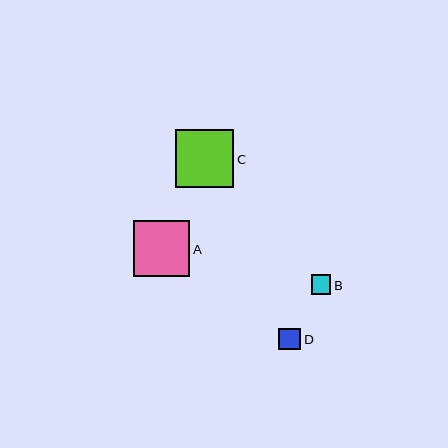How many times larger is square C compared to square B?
Square C is approximately 3.0 times the size of square B.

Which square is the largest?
Square C is the largest with a size of approximately 58 pixels.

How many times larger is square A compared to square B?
Square A is approximately 2.9 times the size of square B.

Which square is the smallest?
Square B is the smallest with a size of approximately 19 pixels.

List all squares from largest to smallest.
From largest to smallest: C, A, D, B.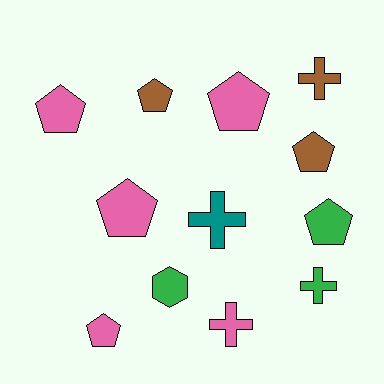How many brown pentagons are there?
There are 2 brown pentagons.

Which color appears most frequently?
Pink, with 5 objects.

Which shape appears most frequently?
Pentagon, with 7 objects.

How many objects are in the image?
There are 12 objects.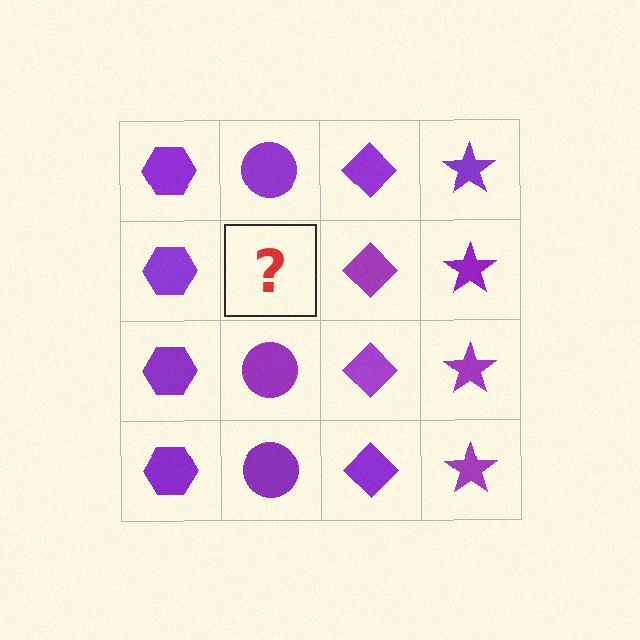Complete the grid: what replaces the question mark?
The question mark should be replaced with a purple circle.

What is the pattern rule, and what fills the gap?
The rule is that each column has a consistent shape. The gap should be filled with a purple circle.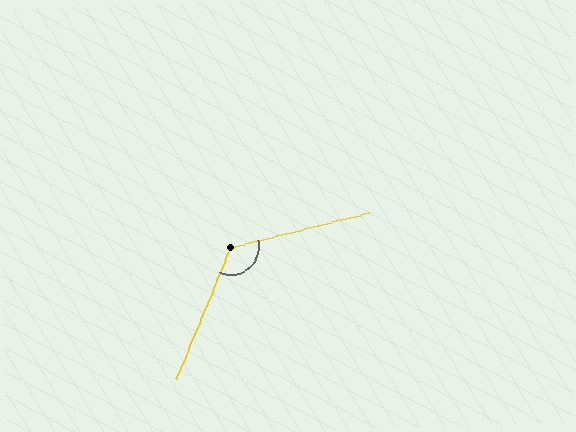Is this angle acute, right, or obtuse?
It is obtuse.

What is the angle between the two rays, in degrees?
Approximately 126 degrees.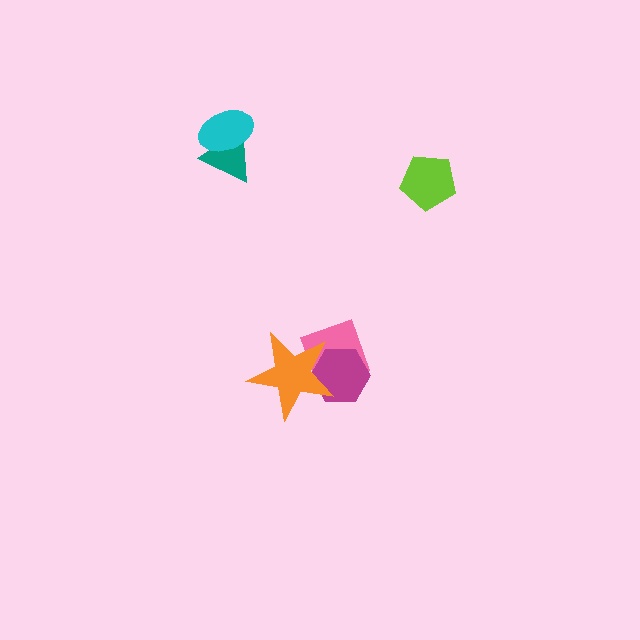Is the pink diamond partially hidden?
Yes, it is partially covered by another shape.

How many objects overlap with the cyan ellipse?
1 object overlaps with the cyan ellipse.